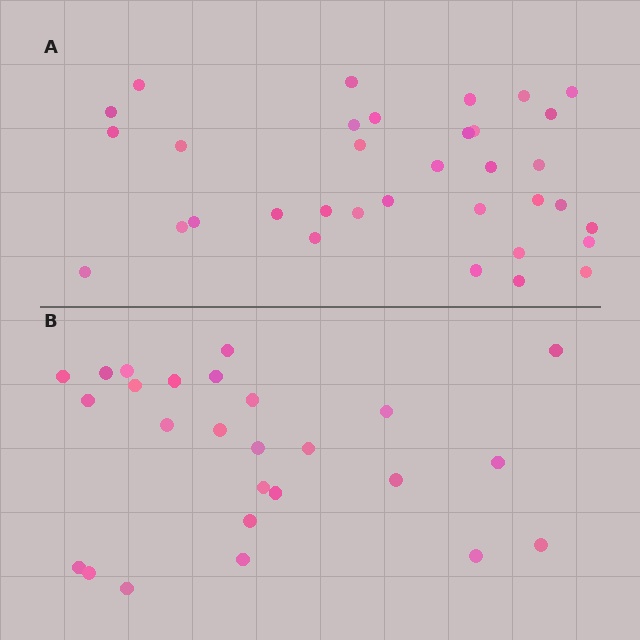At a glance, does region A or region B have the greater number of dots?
Region A (the top region) has more dots.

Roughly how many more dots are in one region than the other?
Region A has roughly 8 or so more dots than region B.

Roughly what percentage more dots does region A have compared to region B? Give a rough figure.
About 30% more.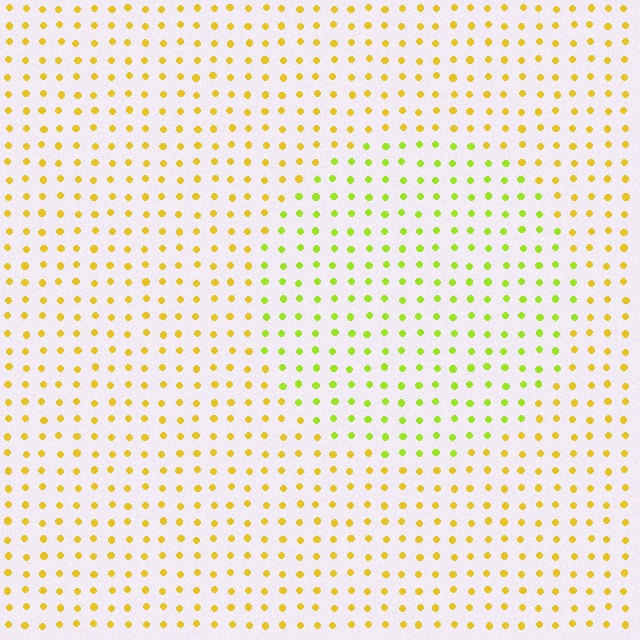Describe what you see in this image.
The image is filled with small yellow elements in a uniform arrangement. A circle-shaped region is visible where the elements are tinted to a slightly different hue, forming a subtle color boundary.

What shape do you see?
I see a circle.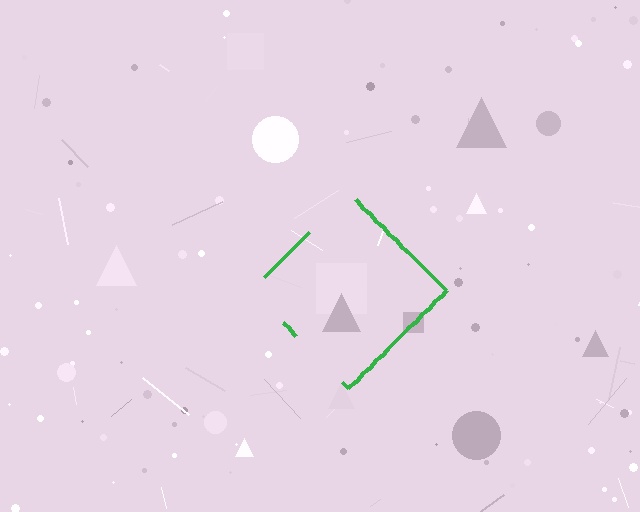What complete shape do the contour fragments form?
The contour fragments form a diamond.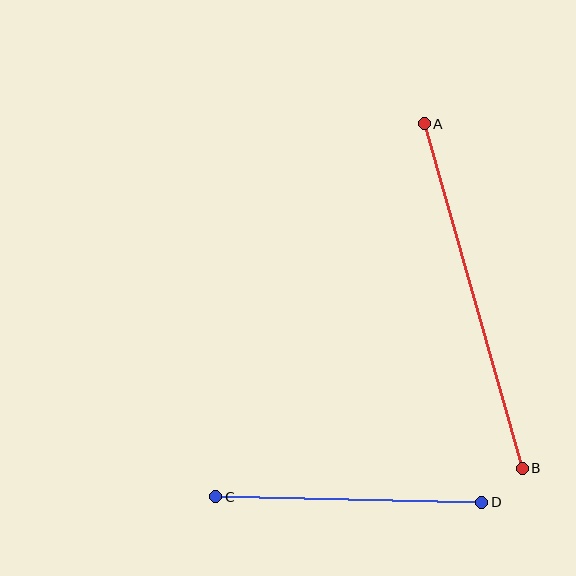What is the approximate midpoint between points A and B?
The midpoint is at approximately (473, 296) pixels.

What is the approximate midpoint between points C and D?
The midpoint is at approximately (349, 500) pixels.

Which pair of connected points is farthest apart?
Points A and B are farthest apart.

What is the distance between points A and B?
The distance is approximately 358 pixels.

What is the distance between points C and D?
The distance is approximately 266 pixels.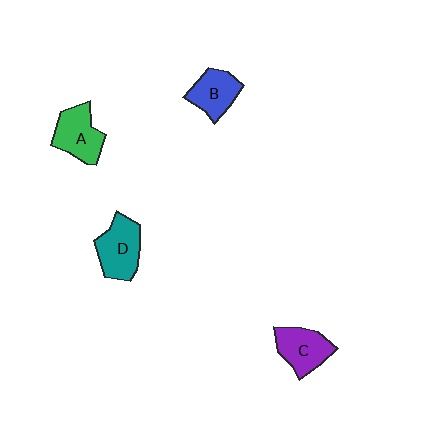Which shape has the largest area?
Shape D (teal).